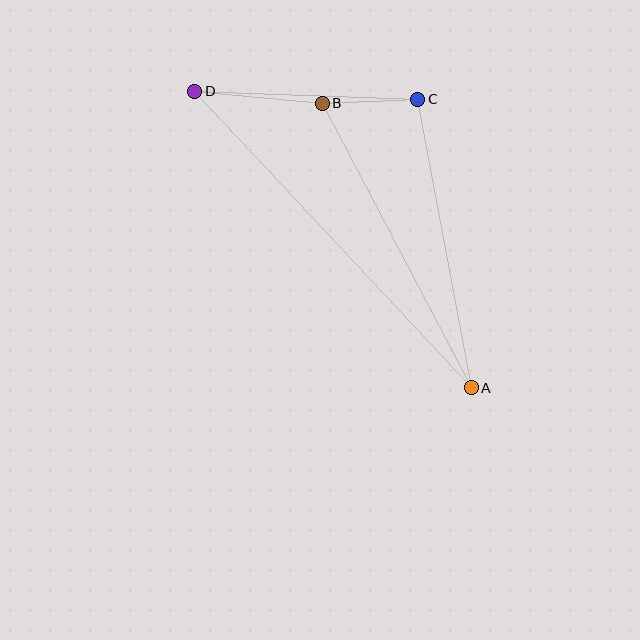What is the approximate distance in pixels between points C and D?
The distance between C and D is approximately 223 pixels.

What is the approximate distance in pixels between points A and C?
The distance between A and C is approximately 293 pixels.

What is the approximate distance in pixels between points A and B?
The distance between A and B is approximately 321 pixels.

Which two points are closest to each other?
Points B and C are closest to each other.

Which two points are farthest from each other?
Points A and D are farthest from each other.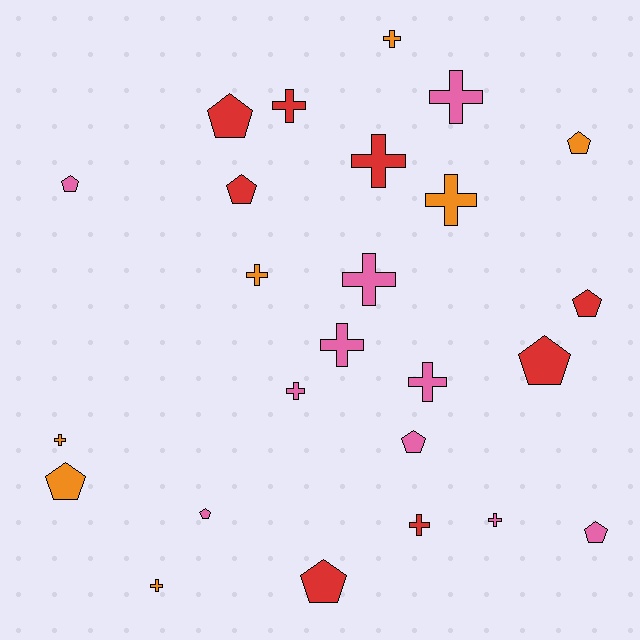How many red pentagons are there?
There are 5 red pentagons.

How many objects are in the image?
There are 25 objects.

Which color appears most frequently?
Pink, with 10 objects.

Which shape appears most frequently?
Cross, with 14 objects.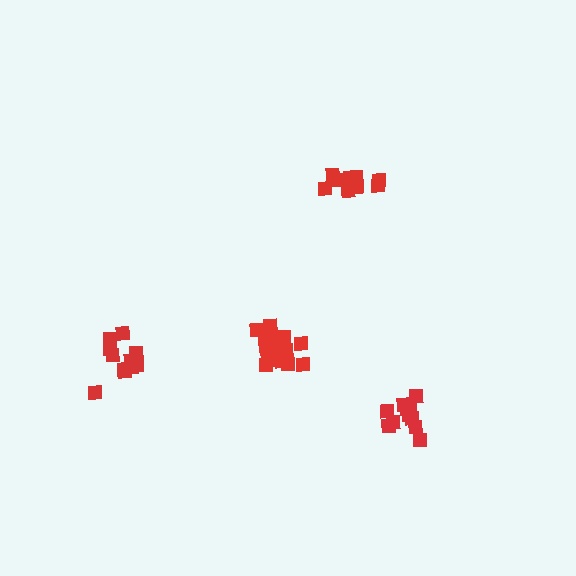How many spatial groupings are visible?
There are 4 spatial groupings.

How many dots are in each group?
Group 1: 11 dots, Group 2: 17 dots, Group 3: 12 dots, Group 4: 11 dots (51 total).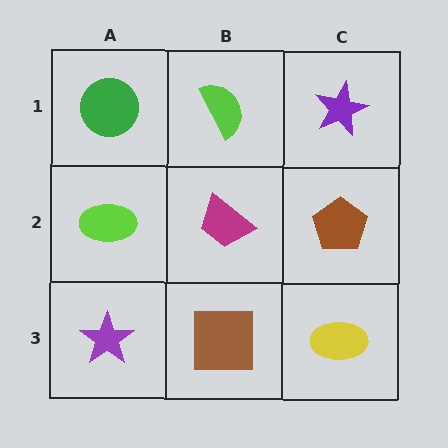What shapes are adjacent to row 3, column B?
A magenta trapezoid (row 2, column B), a purple star (row 3, column A), a yellow ellipse (row 3, column C).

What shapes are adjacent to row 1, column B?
A magenta trapezoid (row 2, column B), a green circle (row 1, column A), a purple star (row 1, column C).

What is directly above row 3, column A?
A lime ellipse.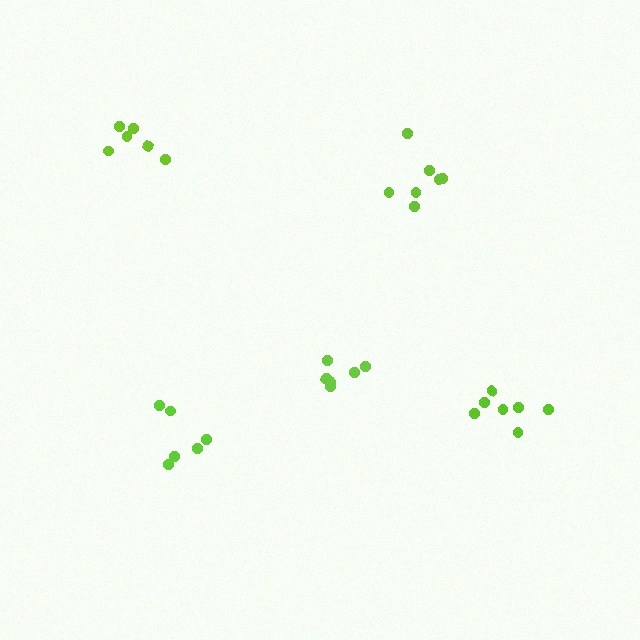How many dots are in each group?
Group 1: 6 dots, Group 2: 7 dots, Group 3: 6 dots, Group 4: 7 dots, Group 5: 6 dots (32 total).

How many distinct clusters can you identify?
There are 5 distinct clusters.